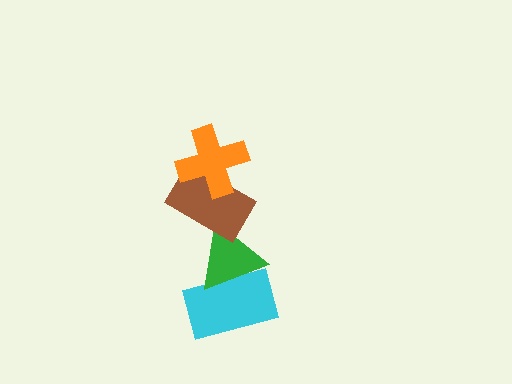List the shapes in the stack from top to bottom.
From top to bottom: the orange cross, the brown rectangle, the green triangle, the cyan rectangle.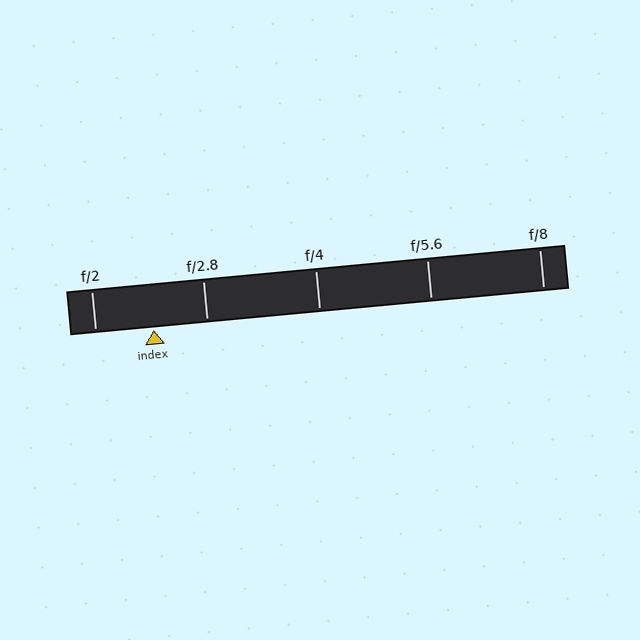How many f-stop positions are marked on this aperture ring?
There are 5 f-stop positions marked.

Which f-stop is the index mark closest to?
The index mark is closest to f/2.8.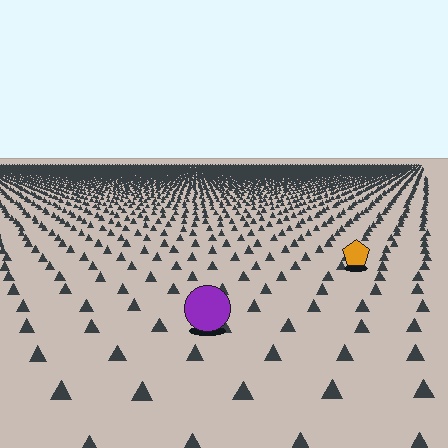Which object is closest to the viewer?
The purple circle is closest. The texture marks near it are larger and more spread out.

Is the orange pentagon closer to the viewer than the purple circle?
No. The purple circle is closer — you can tell from the texture gradient: the ground texture is coarser near it.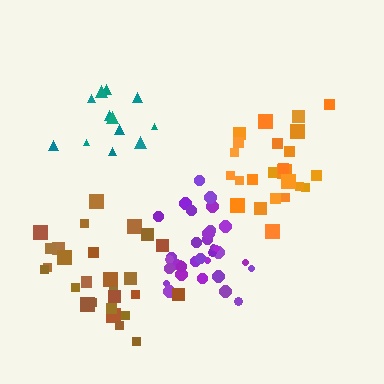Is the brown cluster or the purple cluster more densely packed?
Purple.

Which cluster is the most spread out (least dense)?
Brown.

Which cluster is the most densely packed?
Purple.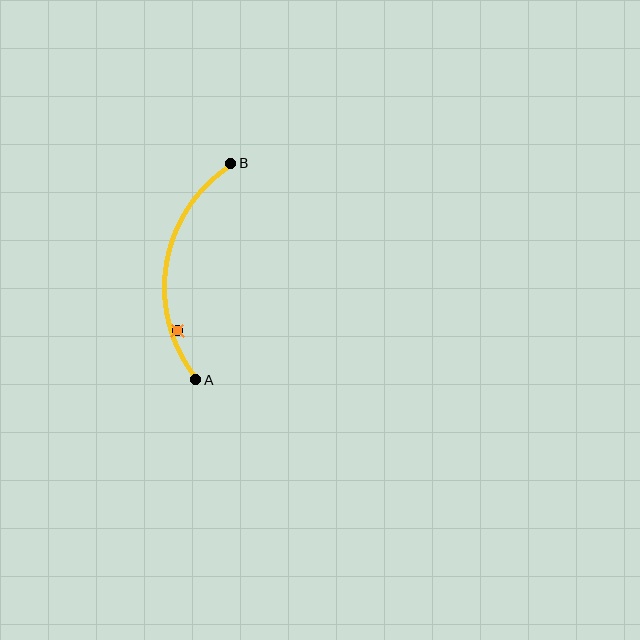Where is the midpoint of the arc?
The arc midpoint is the point on the curve farthest from the straight line joining A and B. It sits to the left of that line.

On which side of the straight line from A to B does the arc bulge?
The arc bulges to the left of the straight line connecting A and B.